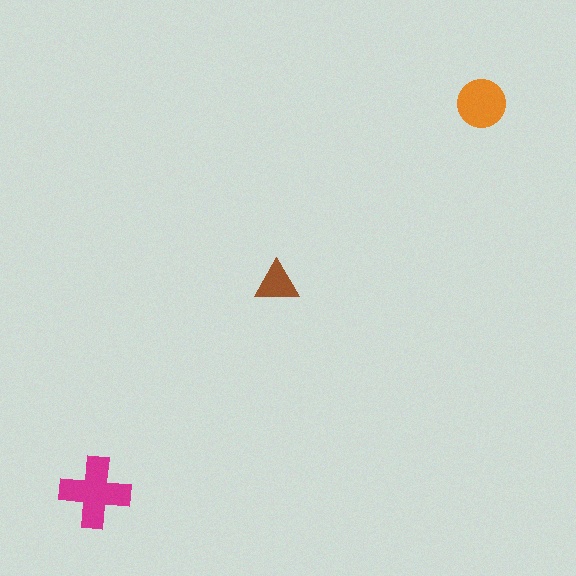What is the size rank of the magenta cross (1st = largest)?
1st.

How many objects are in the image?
There are 3 objects in the image.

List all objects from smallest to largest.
The brown triangle, the orange circle, the magenta cross.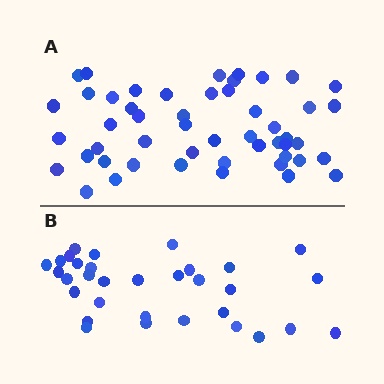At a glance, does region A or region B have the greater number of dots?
Region A (the top region) has more dots.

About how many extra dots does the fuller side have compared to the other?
Region A has approximately 20 more dots than region B.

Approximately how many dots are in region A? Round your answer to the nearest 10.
About 50 dots.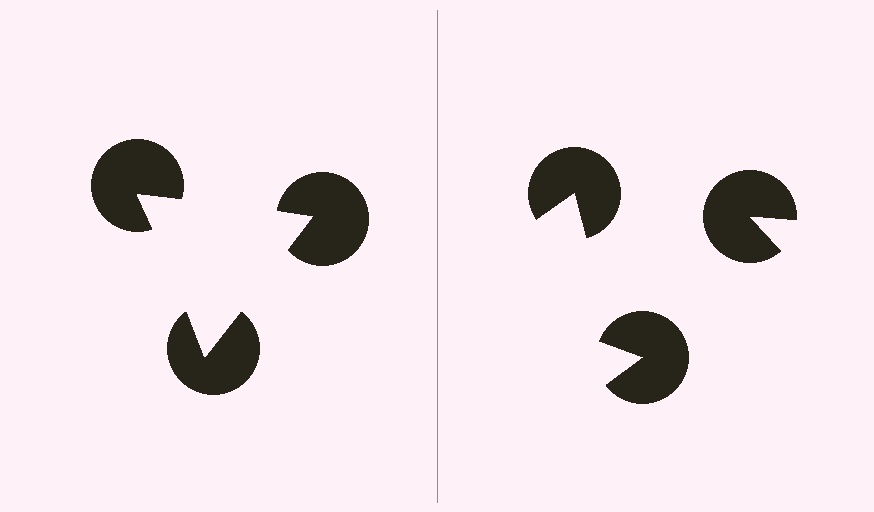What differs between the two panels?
The pac-man discs are positioned identically on both sides; only the wedge orientations differ. On the left they align to a triangle; on the right they are misaligned.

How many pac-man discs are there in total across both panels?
6 — 3 on each side.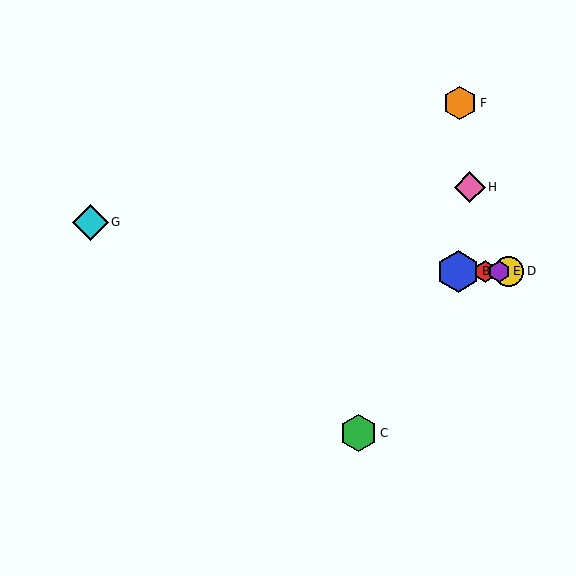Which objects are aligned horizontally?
Objects A, B, D, E are aligned horizontally.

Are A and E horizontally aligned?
Yes, both are at y≈271.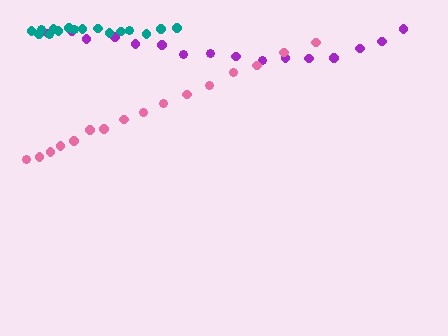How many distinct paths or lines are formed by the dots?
There are 3 distinct paths.